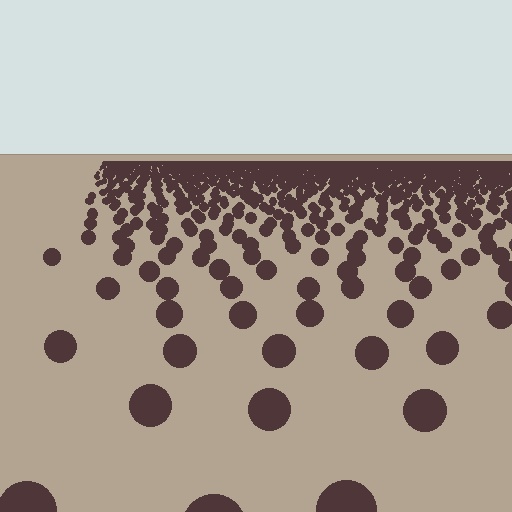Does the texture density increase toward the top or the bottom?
Density increases toward the top.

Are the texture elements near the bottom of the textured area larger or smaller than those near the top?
Larger. Near the bottom, elements are closer to the viewer and appear at a bigger on-screen size.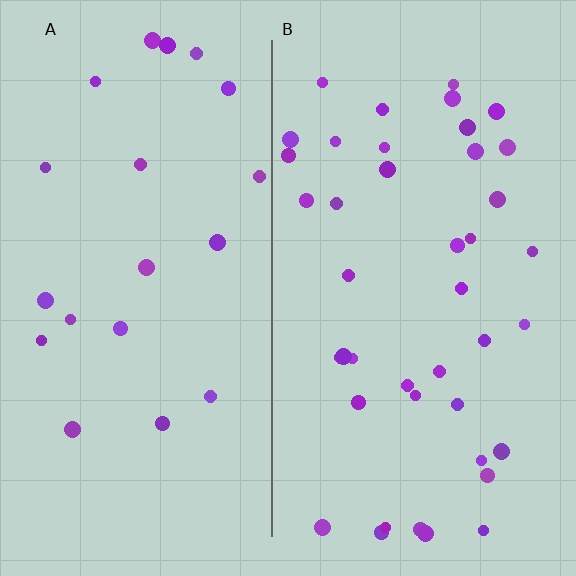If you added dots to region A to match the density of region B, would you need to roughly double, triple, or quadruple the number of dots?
Approximately double.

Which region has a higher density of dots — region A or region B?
B (the right).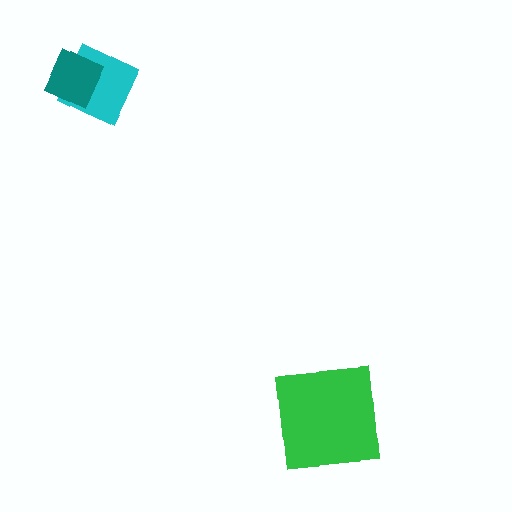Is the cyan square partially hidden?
Yes, it is partially covered by another shape.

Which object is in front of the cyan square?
The teal diamond is in front of the cyan square.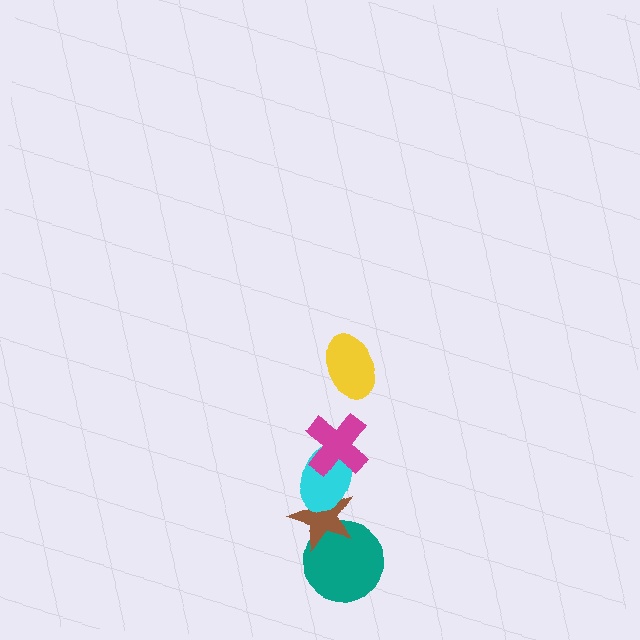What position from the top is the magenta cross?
The magenta cross is 2nd from the top.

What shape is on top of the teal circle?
The brown star is on top of the teal circle.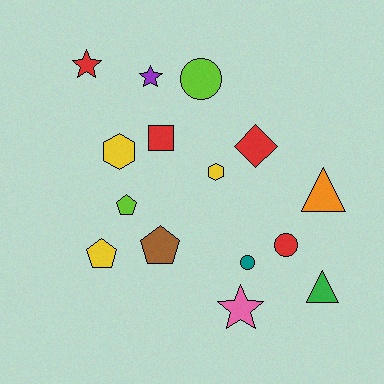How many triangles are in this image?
There are 2 triangles.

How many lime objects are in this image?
There are 2 lime objects.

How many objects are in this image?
There are 15 objects.